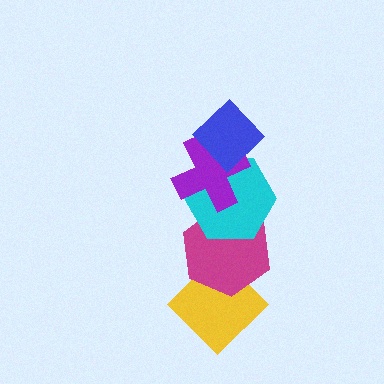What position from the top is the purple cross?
The purple cross is 2nd from the top.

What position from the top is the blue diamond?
The blue diamond is 1st from the top.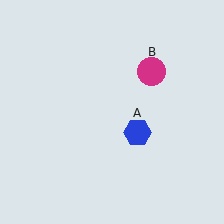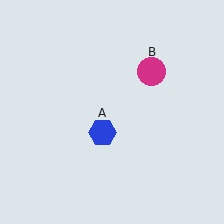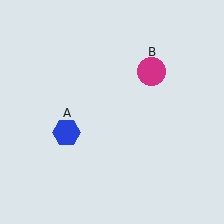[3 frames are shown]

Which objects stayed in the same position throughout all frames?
Magenta circle (object B) remained stationary.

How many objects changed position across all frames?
1 object changed position: blue hexagon (object A).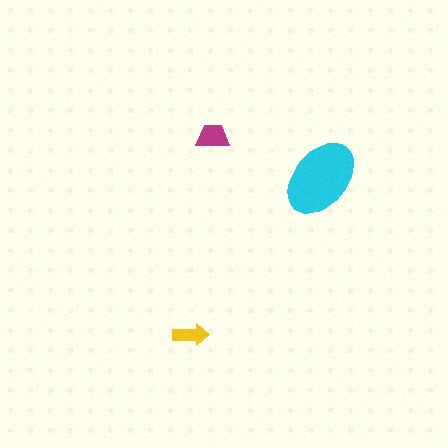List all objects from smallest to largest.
The yellow arrow, the magenta trapezoid, the cyan ellipse.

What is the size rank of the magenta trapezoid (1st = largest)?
2nd.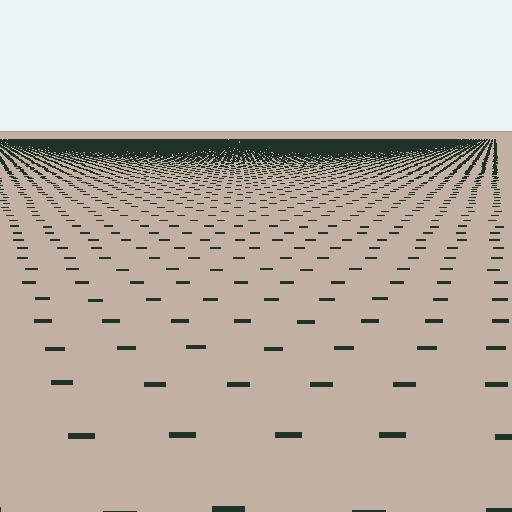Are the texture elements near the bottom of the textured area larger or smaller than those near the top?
Larger. Near the bottom, elements are closer to the viewer and appear at a bigger on-screen size.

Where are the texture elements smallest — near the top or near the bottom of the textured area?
Near the top.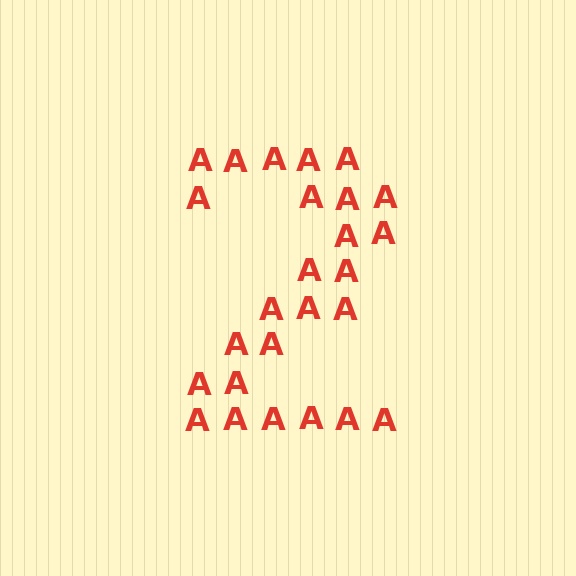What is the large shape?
The large shape is the digit 2.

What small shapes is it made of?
It is made of small letter A's.